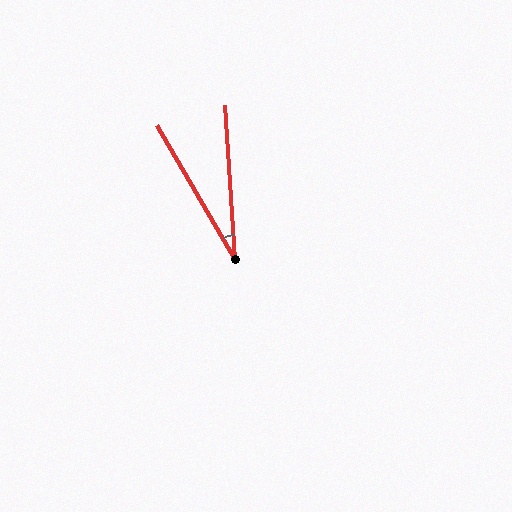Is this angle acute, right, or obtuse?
It is acute.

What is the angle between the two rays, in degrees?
Approximately 27 degrees.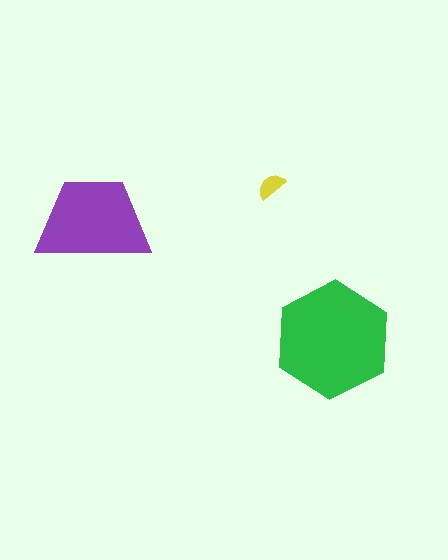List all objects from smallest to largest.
The yellow semicircle, the purple trapezoid, the green hexagon.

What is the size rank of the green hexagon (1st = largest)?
1st.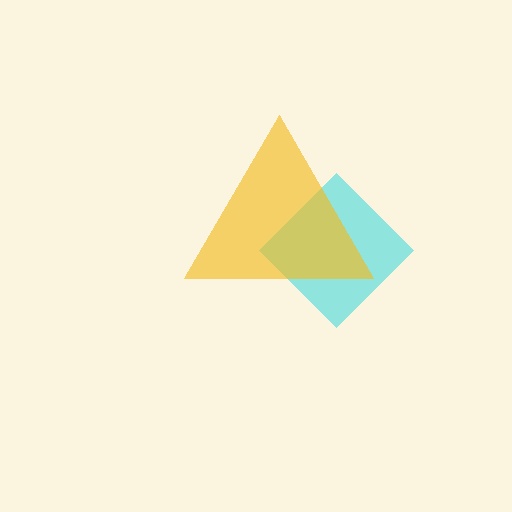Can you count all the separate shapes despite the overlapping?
Yes, there are 2 separate shapes.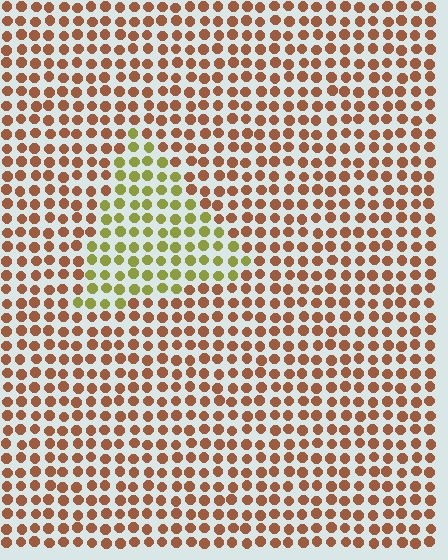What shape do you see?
I see a triangle.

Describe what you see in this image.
The image is filled with small brown elements in a uniform arrangement. A triangle-shaped region is visible where the elements are tinted to a slightly different hue, forming a subtle color boundary.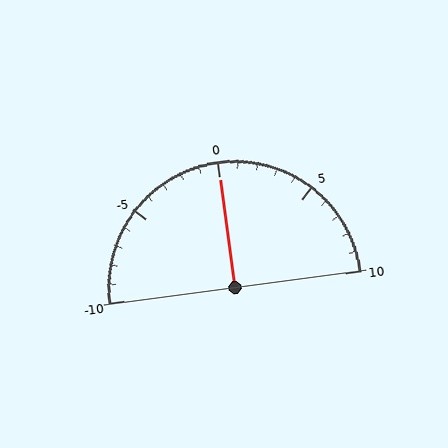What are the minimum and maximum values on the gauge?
The gauge ranges from -10 to 10.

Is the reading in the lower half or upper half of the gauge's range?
The reading is in the upper half of the range (-10 to 10).